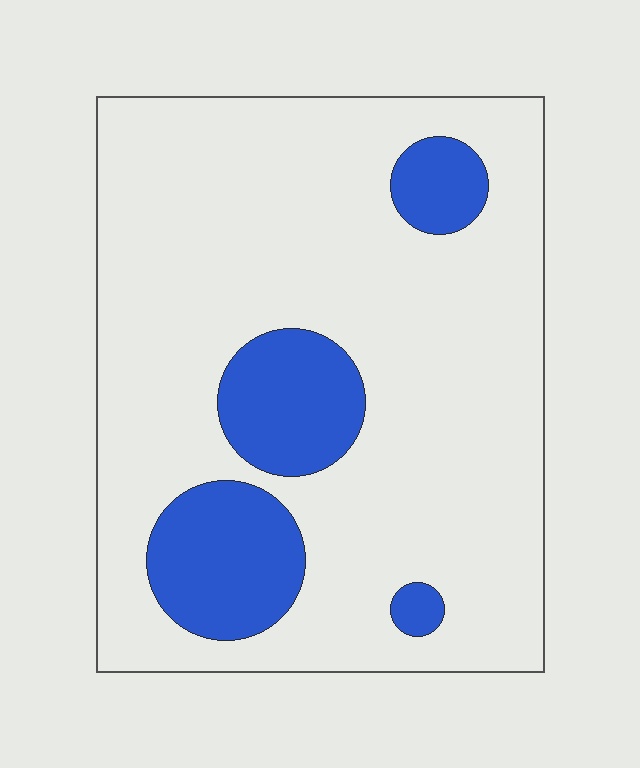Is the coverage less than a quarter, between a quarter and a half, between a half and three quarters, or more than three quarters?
Less than a quarter.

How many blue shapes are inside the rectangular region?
4.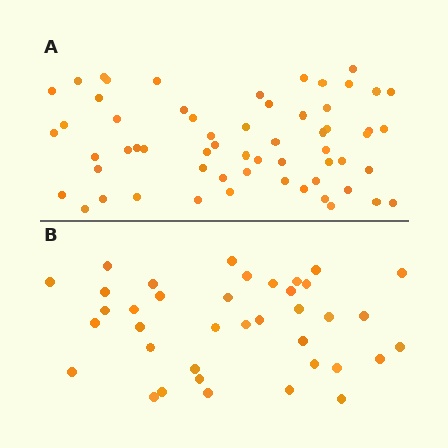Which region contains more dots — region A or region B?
Region A (the top region) has more dots.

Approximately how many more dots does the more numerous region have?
Region A has approximately 20 more dots than region B.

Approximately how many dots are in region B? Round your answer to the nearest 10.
About 40 dots. (The exact count is 38, which rounds to 40.)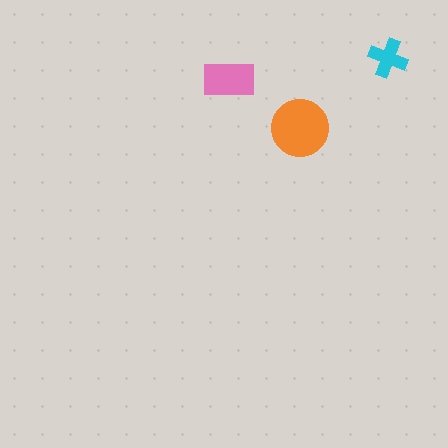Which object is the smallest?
The cyan cross.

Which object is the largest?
The orange circle.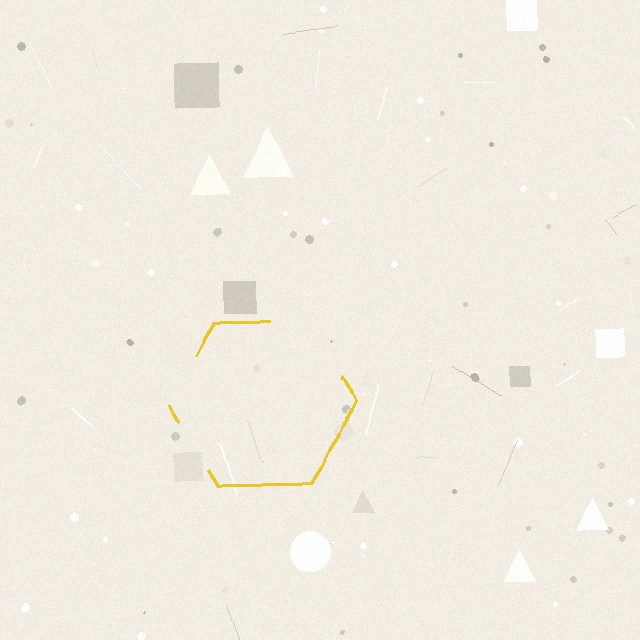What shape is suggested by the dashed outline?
The dashed outline suggests a hexagon.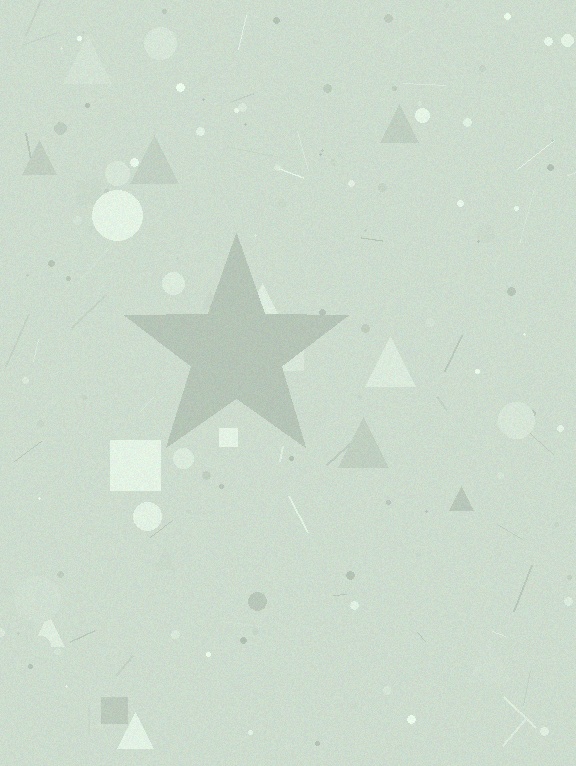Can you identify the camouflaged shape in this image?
The camouflaged shape is a star.